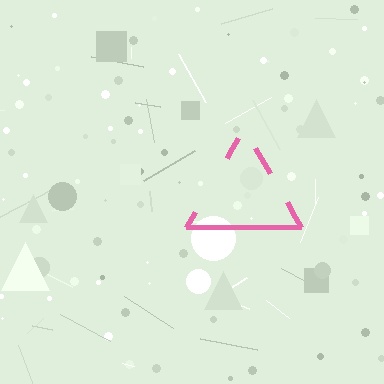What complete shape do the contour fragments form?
The contour fragments form a triangle.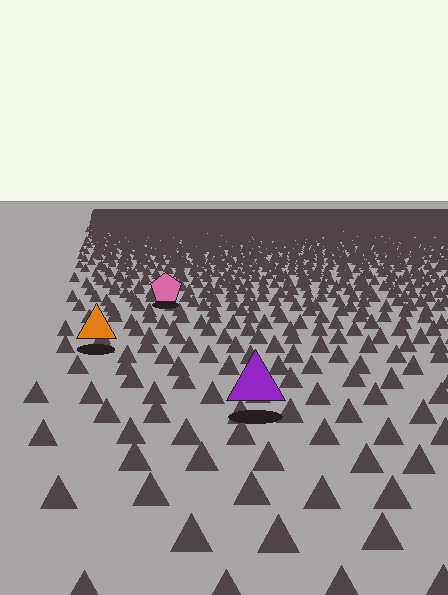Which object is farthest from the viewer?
The pink pentagon is farthest from the viewer. It appears smaller and the ground texture around it is denser.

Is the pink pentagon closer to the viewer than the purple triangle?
No. The purple triangle is closer — you can tell from the texture gradient: the ground texture is coarser near it.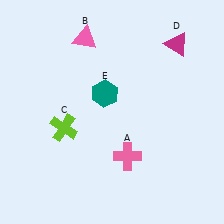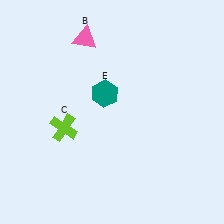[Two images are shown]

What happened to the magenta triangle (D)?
The magenta triangle (D) was removed in Image 2. It was in the top-right area of Image 1.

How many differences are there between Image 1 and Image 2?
There are 2 differences between the two images.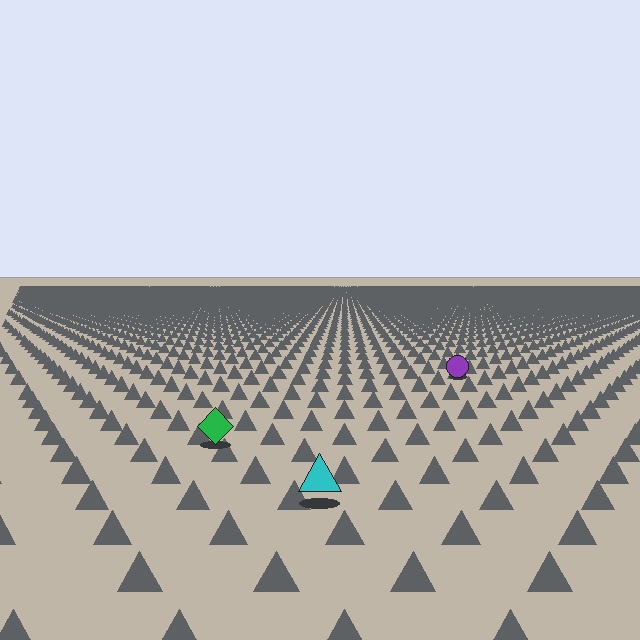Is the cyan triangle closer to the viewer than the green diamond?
Yes. The cyan triangle is closer — you can tell from the texture gradient: the ground texture is coarser near it.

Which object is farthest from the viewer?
The purple circle is farthest from the viewer. It appears smaller and the ground texture around it is denser.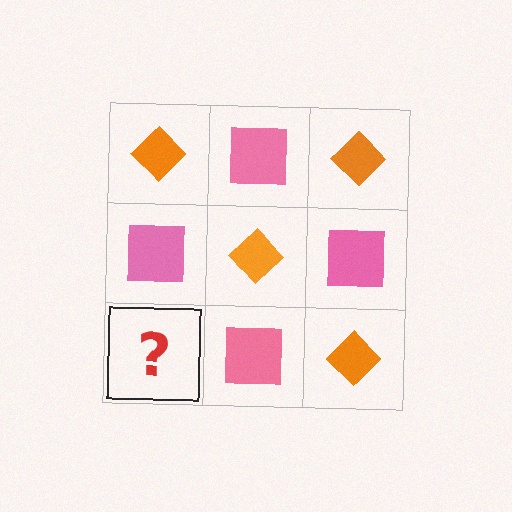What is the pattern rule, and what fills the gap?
The rule is that it alternates orange diamond and pink square in a checkerboard pattern. The gap should be filled with an orange diamond.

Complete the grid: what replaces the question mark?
The question mark should be replaced with an orange diamond.